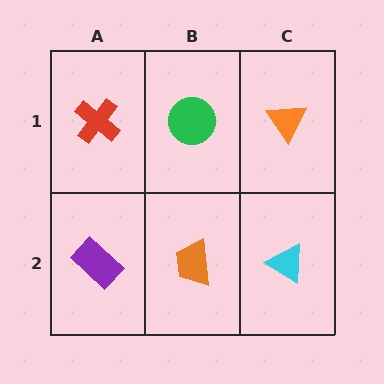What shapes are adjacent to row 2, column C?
An orange triangle (row 1, column C), an orange trapezoid (row 2, column B).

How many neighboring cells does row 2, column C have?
2.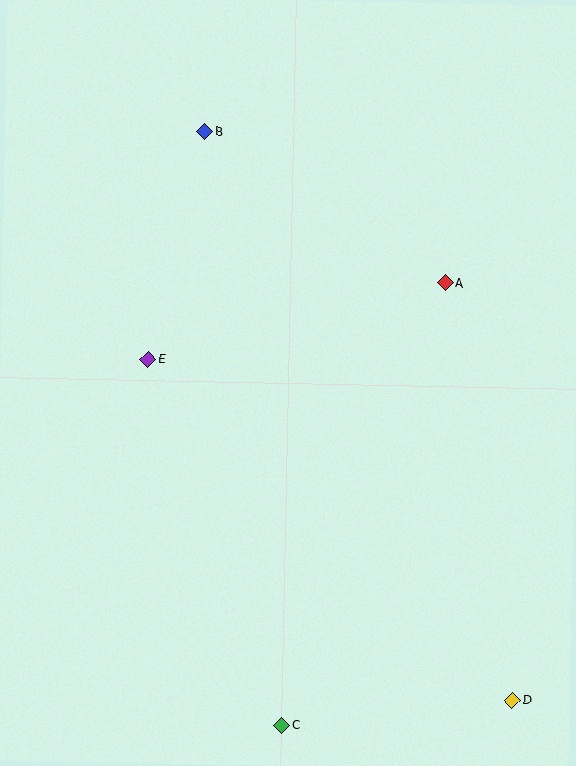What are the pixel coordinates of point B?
Point B is at (205, 131).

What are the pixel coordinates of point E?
Point E is at (148, 359).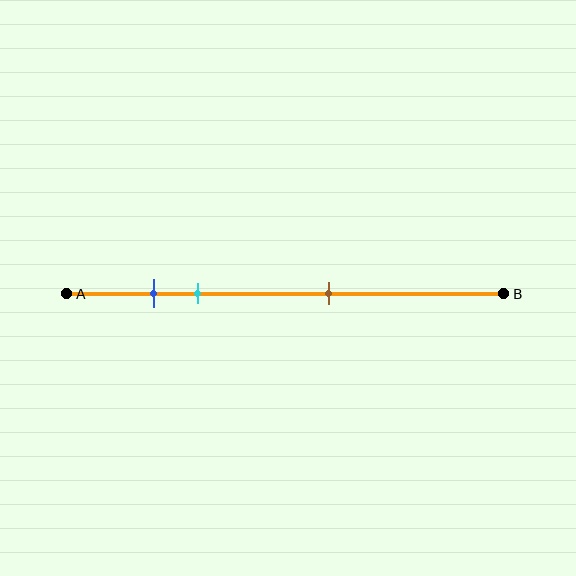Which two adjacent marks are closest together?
The blue and cyan marks are the closest adjacent pair.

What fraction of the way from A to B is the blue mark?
The blue mark is approximately 20% (0.2) of the way from A to B.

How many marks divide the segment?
There are 3 marks dividing the segment.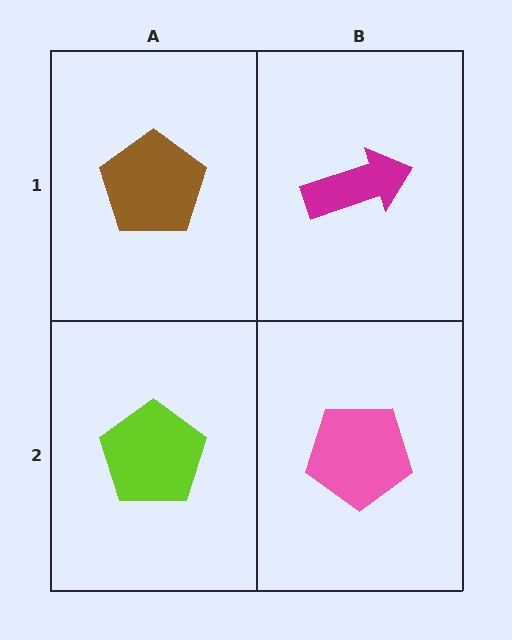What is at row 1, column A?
A brown pentagon.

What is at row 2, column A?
A lime pentagon.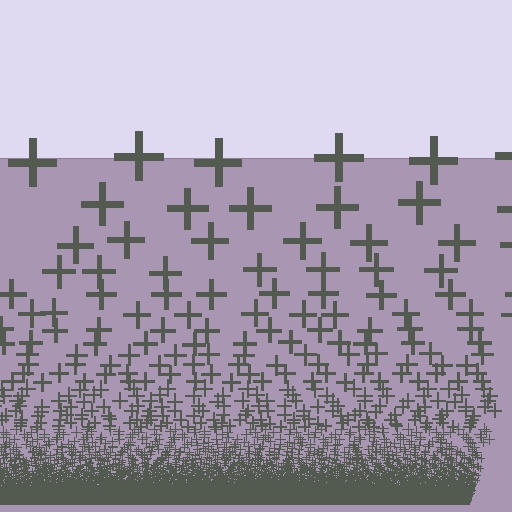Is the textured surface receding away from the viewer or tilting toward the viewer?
The surface appears to tilt toward the viewer. Texture elements get larger and sparser toward the top.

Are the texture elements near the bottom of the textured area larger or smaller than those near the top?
Smaller. The gradient is inverted — elements near the bottom are smaller and denser.